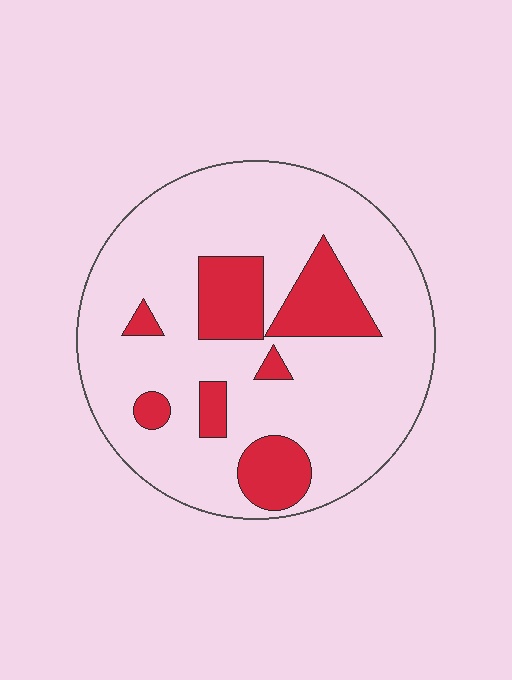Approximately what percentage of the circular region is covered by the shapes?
Approximately 20%.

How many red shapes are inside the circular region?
7.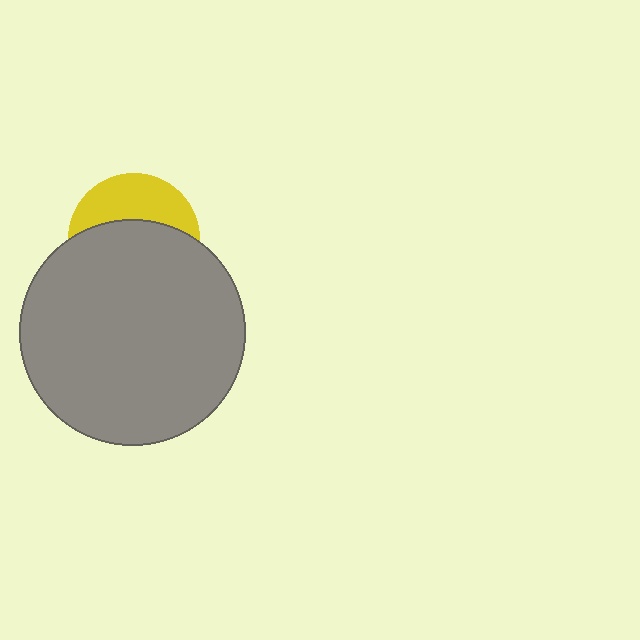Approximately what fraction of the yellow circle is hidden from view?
Roughly 63% of the yellow circle is hidden behind the gray circle.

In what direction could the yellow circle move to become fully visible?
The yellow circle could move up. That would shift it out from behind the gray circle entirely.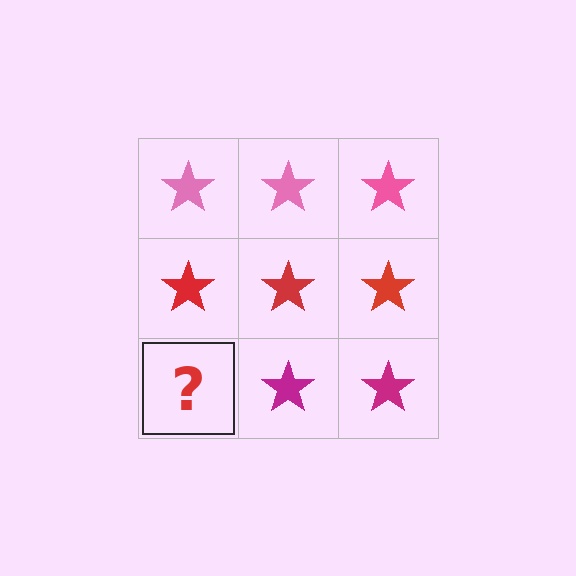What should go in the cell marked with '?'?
The missing cell should contain a magenta star.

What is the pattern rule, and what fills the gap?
The rule is that each row has a consistent color. The gap should be filled with a magenta star.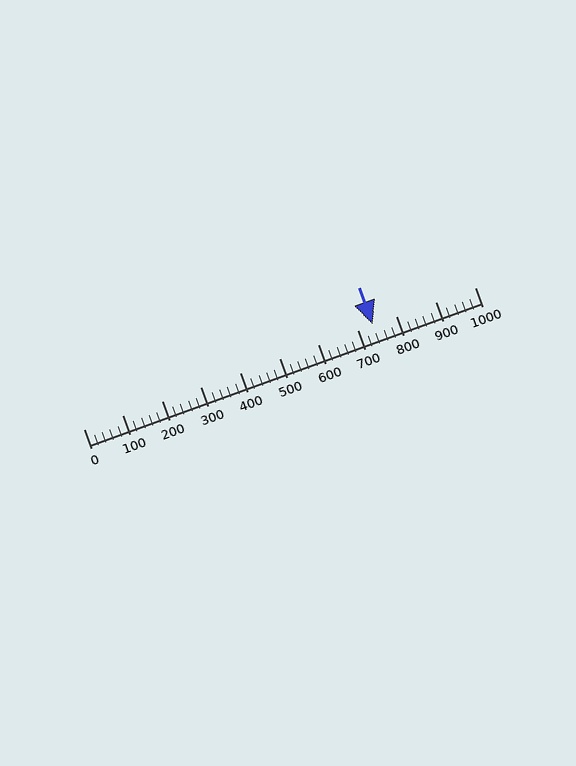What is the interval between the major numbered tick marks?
The major tick marks are spaced 100 units apart.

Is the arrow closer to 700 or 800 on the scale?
The arrow is closer to 700.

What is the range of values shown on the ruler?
The ruler shows values from 0 to 1000.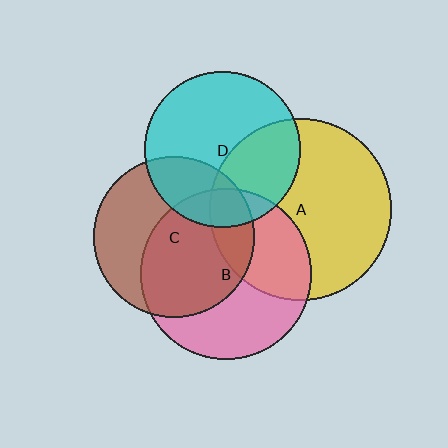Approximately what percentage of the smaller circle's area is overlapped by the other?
Approximately 35%.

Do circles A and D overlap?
Yes.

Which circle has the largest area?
Circle A (yellow).